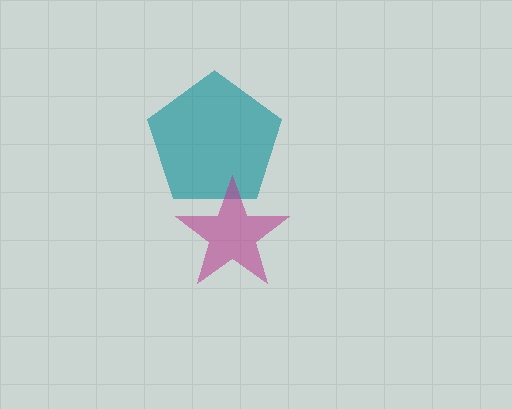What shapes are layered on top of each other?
The layered shapes are: a teal pentagon, a magenta star.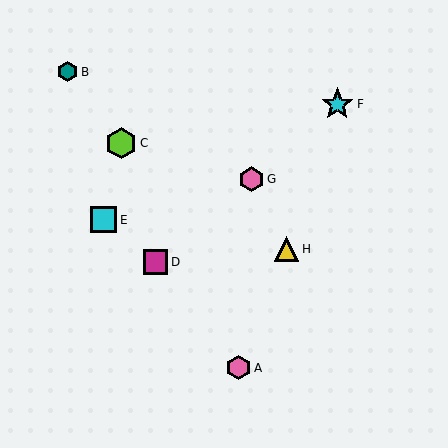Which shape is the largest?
The cyan star (labeled F) is the largest.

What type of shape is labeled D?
Shape D is a magenta square.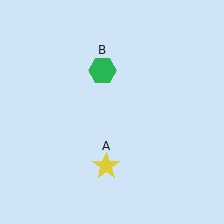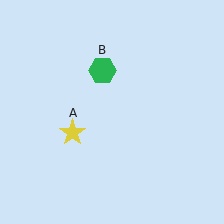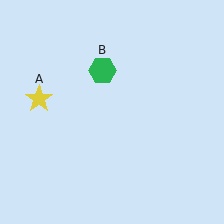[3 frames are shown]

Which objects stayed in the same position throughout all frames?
Green hexagon (object B) remained stationary.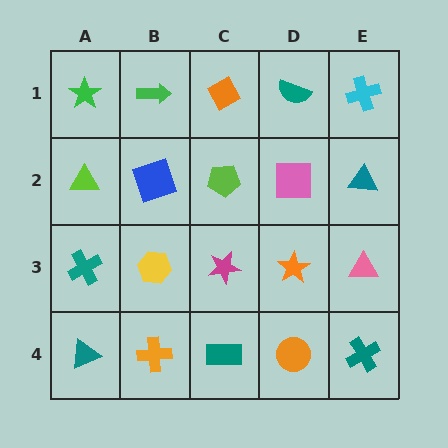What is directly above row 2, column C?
An orange diamond.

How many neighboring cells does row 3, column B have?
4.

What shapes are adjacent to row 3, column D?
A pink square (row 2, column D), an orange circle (row 4, column D), a magenta star (row 3, column C), a pink triangle (row 3, column E).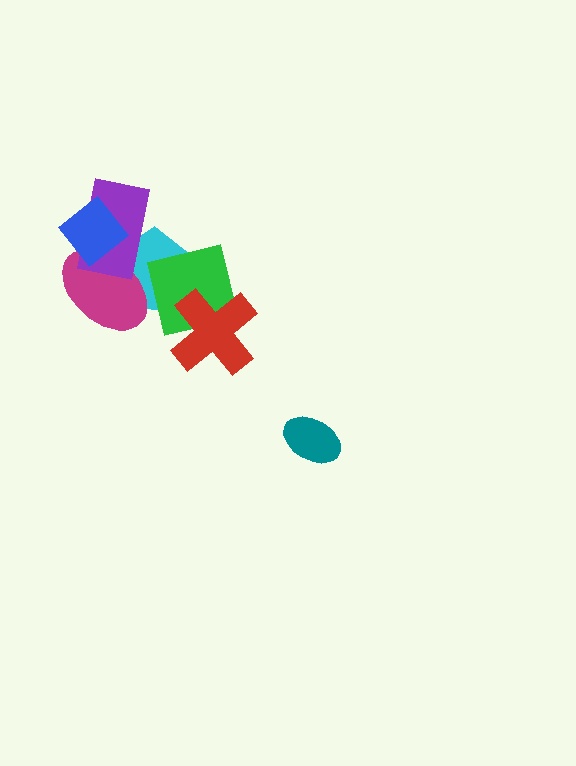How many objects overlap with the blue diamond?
3 objects overlap with the blue diamond.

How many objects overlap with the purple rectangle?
3 objects overlap with the purple rectangle.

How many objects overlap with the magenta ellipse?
3 objects overlap with the magenta ellipse.